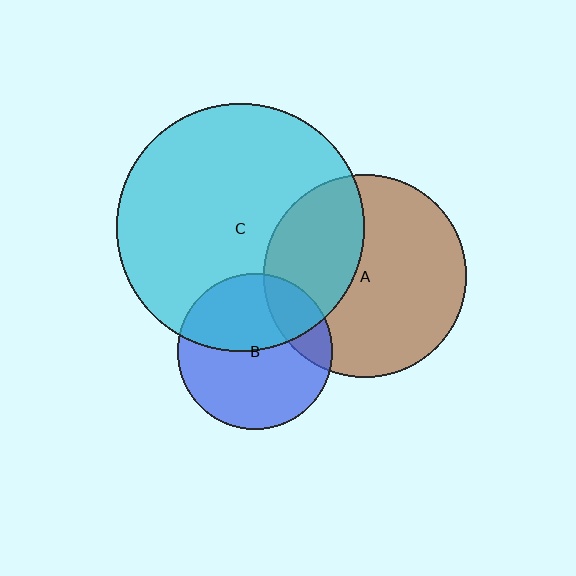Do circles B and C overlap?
Yes.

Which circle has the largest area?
Circle C (cyan).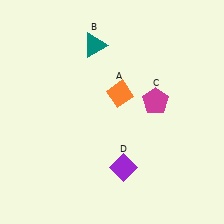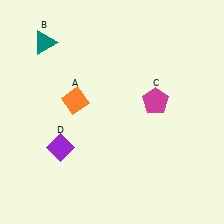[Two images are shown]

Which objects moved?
The objects that moved are: the orange diamond (A), the teal triangle (B), the purple diamond (D).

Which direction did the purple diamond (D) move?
The purple diamond (D) moved left.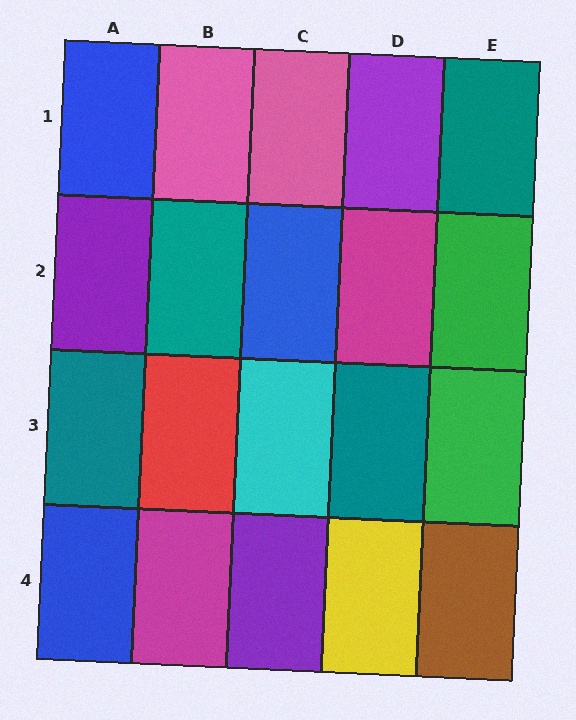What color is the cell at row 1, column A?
Blue.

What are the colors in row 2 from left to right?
Purple, teal, blue, magenta, green.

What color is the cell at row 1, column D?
Purple.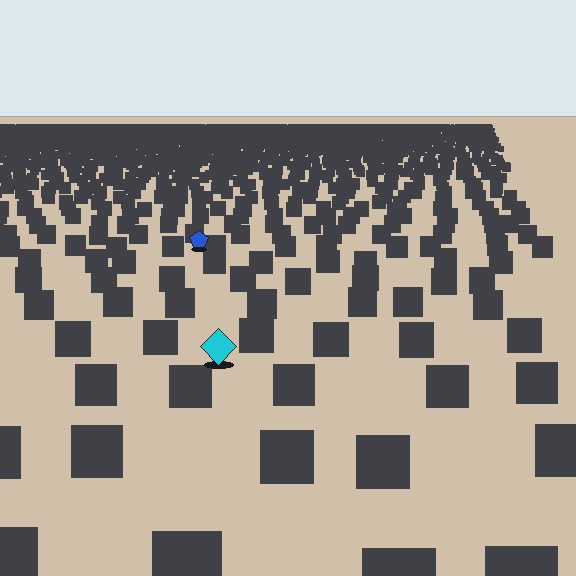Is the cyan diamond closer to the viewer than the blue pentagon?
Yes. The cyan diamond is closer — you can tell from the texture gradient: the ground texture is coarser near it.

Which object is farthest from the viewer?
The blue pentagon is farthest from the viewer. It appears smaller and the ground texture around it is denser.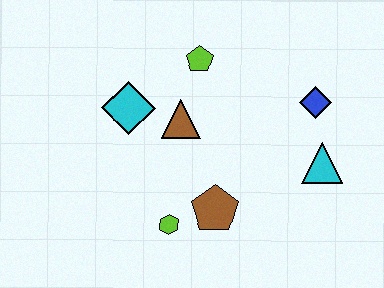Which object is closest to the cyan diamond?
The brown triangle is closest to the cyan diamond.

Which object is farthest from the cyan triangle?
The cyan diamond is farthest from the cyan triangle.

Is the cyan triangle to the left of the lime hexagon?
No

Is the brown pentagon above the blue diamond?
No